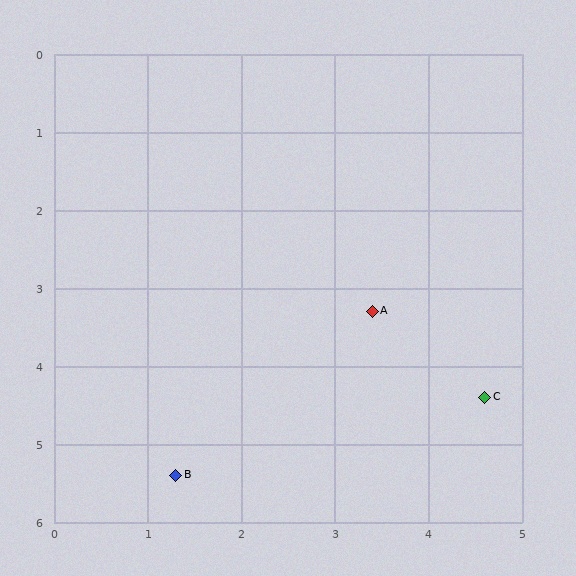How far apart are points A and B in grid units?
Points A and B are about 3.0 grid units apart.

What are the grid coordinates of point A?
Point A is at approximately (3.4, 3.3).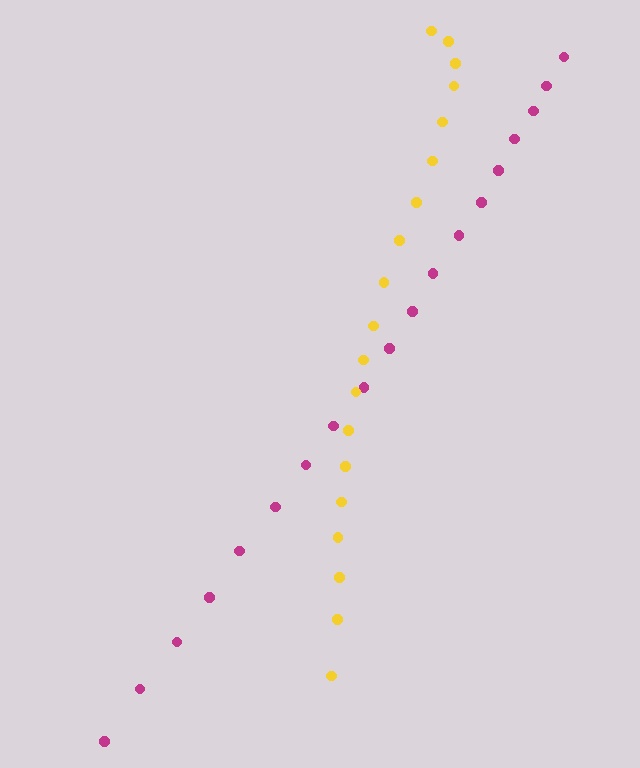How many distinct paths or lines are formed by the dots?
There are 2 distinct paths.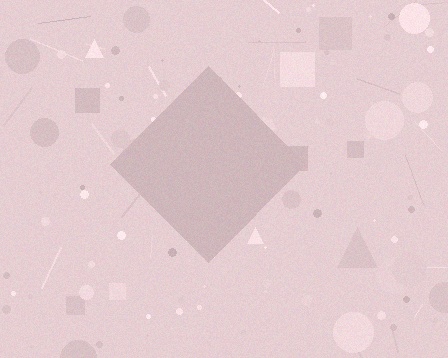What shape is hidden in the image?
A diamond is hidden in the image.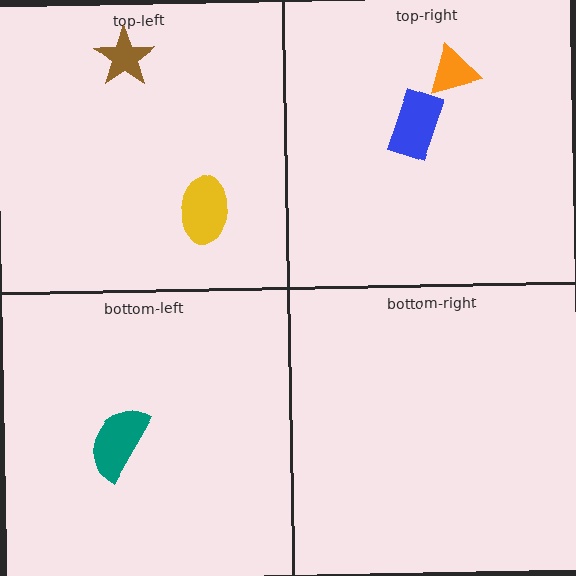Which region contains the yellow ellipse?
The top-left region.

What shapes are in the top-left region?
The brown star, the yellow ellipse.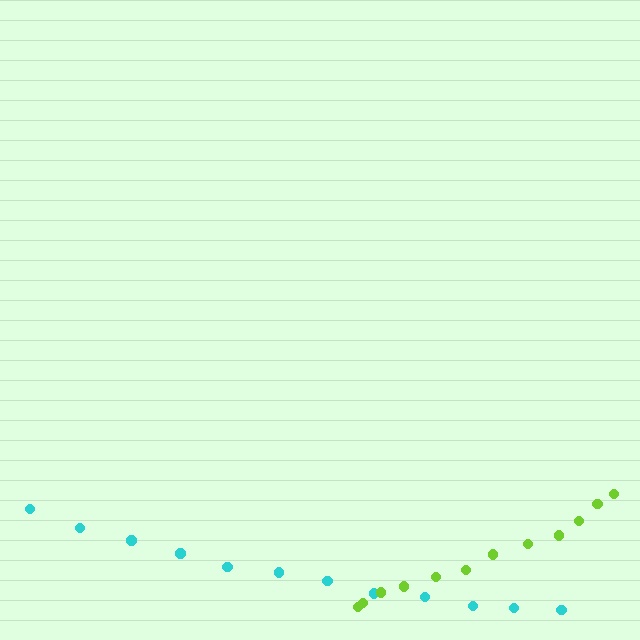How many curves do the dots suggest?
There are 2 distinct paths.